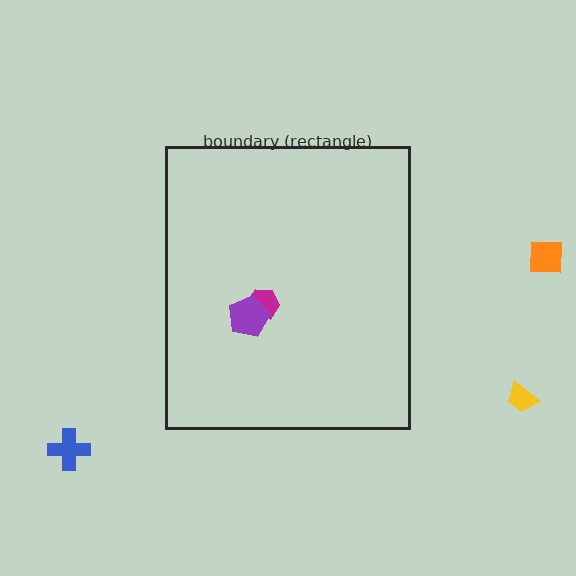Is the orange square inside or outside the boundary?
Outside.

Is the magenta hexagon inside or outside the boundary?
Inside.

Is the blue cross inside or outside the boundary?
Outside.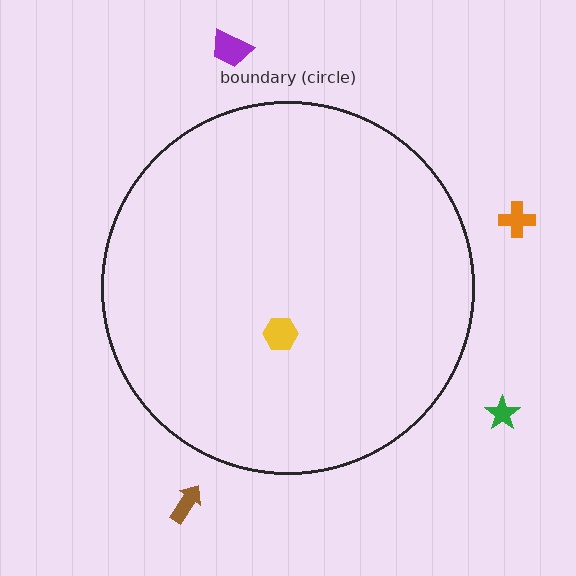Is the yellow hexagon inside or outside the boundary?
Inside.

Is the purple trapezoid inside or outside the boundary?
Outside.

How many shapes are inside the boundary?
1 inside, 4 outside.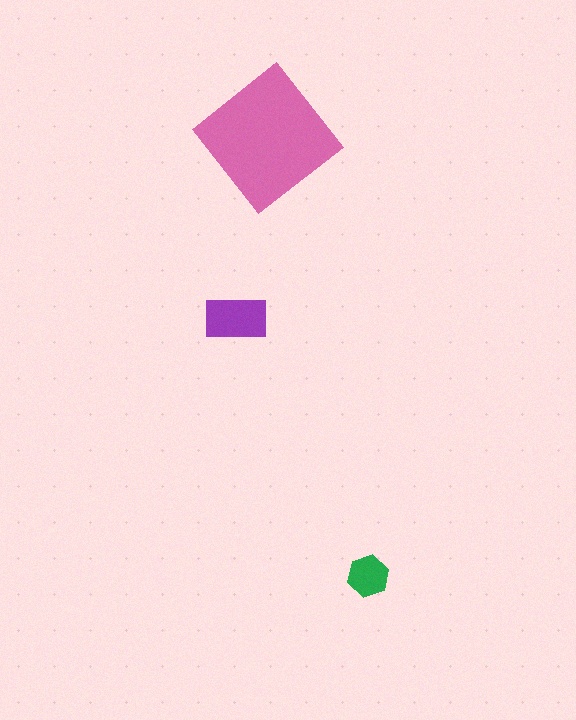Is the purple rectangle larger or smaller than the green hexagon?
Larger.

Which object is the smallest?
The green hexagon.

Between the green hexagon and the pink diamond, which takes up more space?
The pink diamond.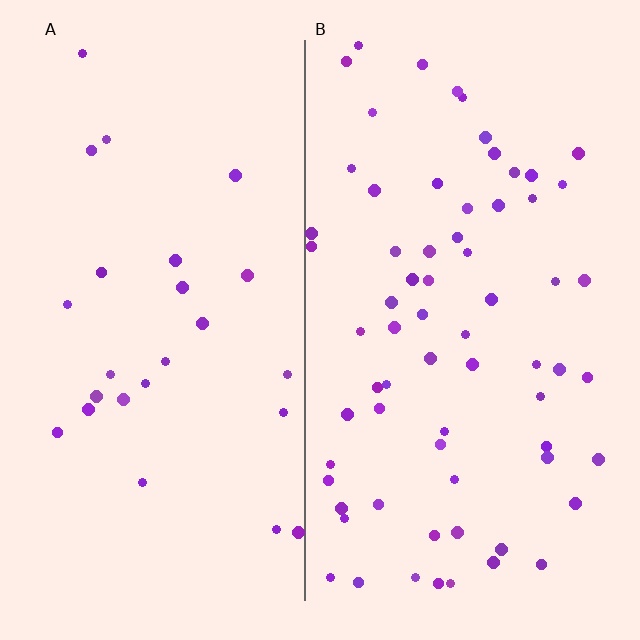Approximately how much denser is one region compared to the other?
Approximately 2.7× — region B over region A.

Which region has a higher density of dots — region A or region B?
B (the right).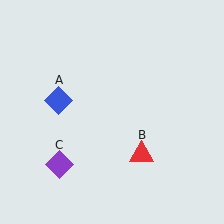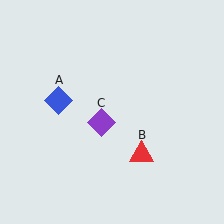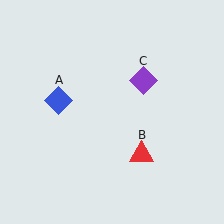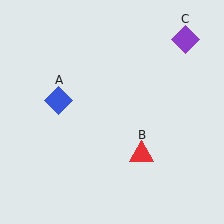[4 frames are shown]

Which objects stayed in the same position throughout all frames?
Blue diamond (object A) and red triangle (object B) remained stationary.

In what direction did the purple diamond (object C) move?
The purple diamond (object C) moved up and to the right.